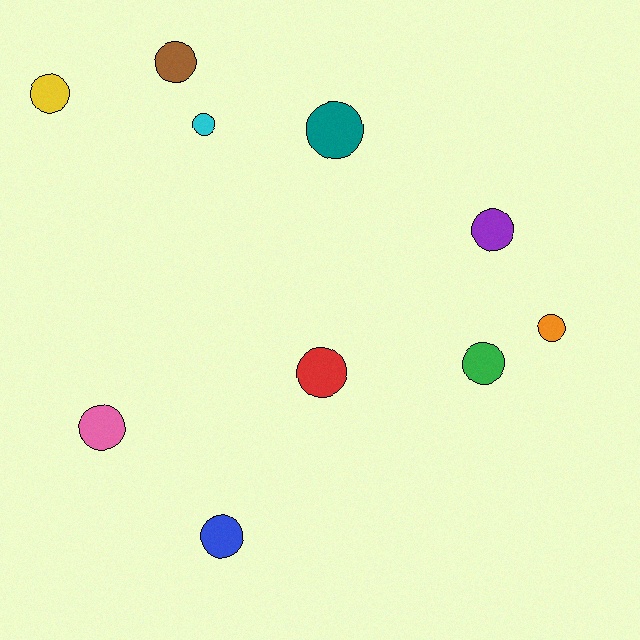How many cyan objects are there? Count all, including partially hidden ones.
There is 1 cyan object.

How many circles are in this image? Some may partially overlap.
There are 10 circles.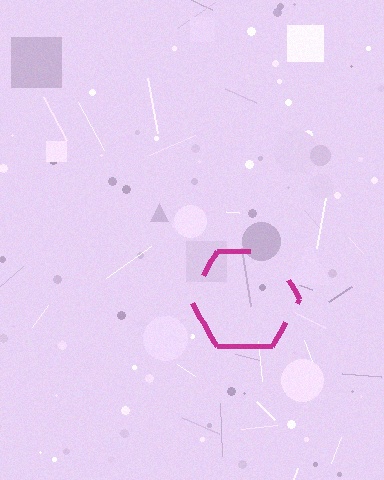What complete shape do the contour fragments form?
The contour fragments form a hexagon.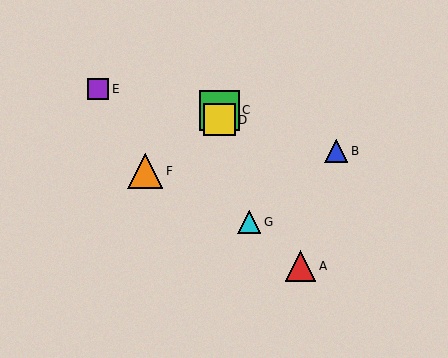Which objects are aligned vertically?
Objects C, D are aligned vertically.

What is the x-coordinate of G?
Object G is at x≈249.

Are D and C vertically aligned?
Yes, both are at x≈219.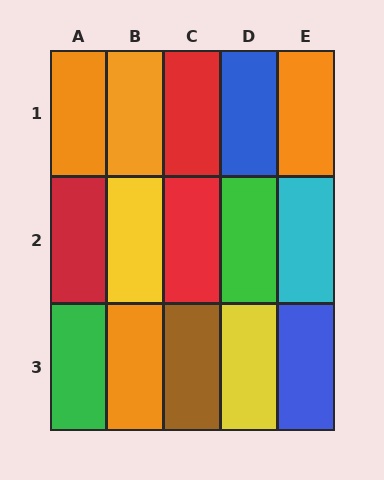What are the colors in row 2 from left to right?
Red, yellow, red, green, cyan.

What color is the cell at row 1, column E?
Orange.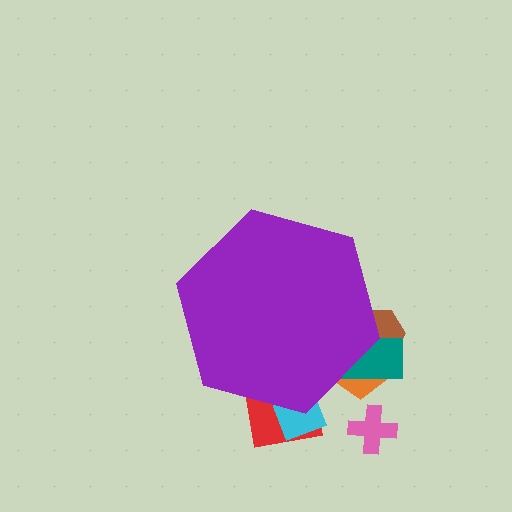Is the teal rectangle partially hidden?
Yes, the teal rectangle is partially hidden behind the purple hexagon.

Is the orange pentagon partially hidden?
Yes, the orange pentagon is partially hidden behind the purple hexagon.